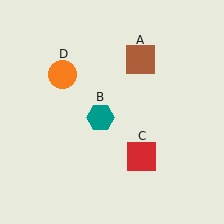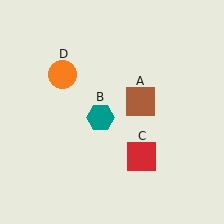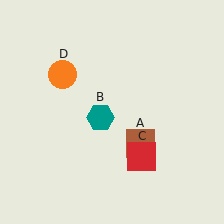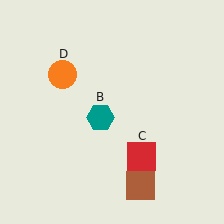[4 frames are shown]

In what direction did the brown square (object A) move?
The brown square (object A) moved down.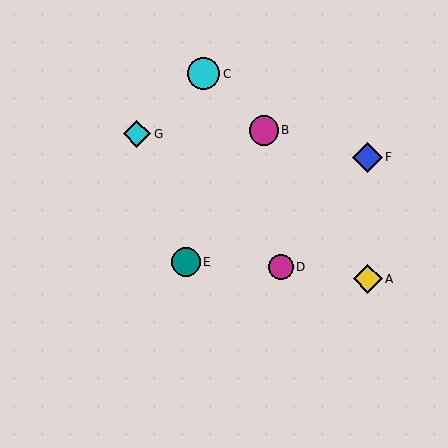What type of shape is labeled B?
Shape B is a magenta circle.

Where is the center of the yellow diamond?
The center of the yellow diamond is at (368, 279).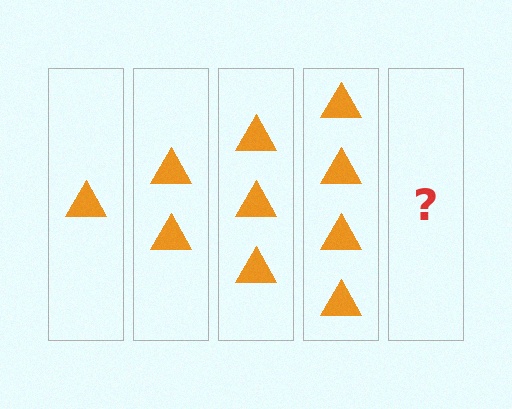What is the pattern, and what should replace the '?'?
The pattern is that each step adds one more triangle. The '?' should be 5 triangles.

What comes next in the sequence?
The next element should be 5 triangles.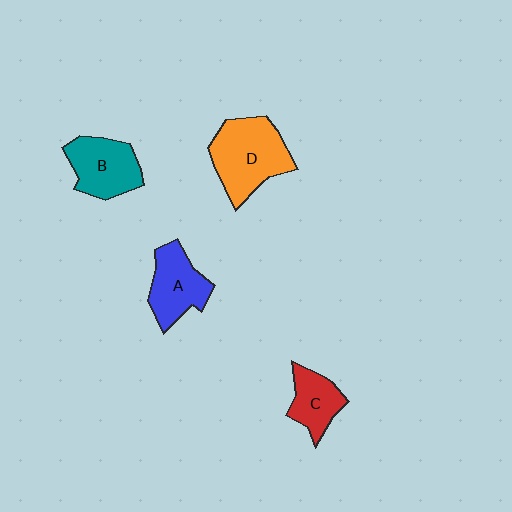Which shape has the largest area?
Shape D (orange).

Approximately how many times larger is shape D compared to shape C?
Approximately 1.8 times.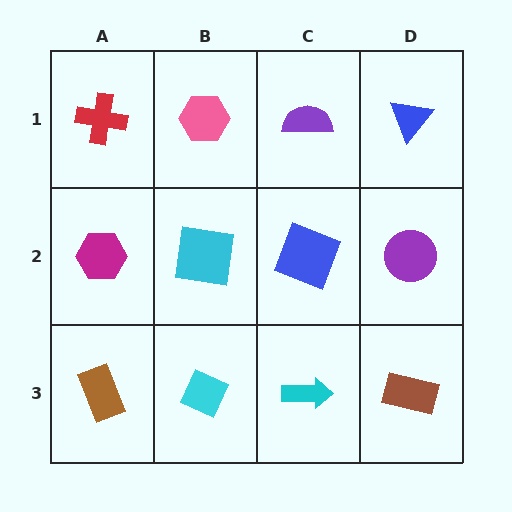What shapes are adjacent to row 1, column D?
A purple circle (row 2, column D), a purple semicircle (row 1, column C).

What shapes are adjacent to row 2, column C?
A purple semicircle (row 1, column C), a cyan arrow (row 3, column C), a cyan square (row 2, column B), a purple circle (row 2, column D).